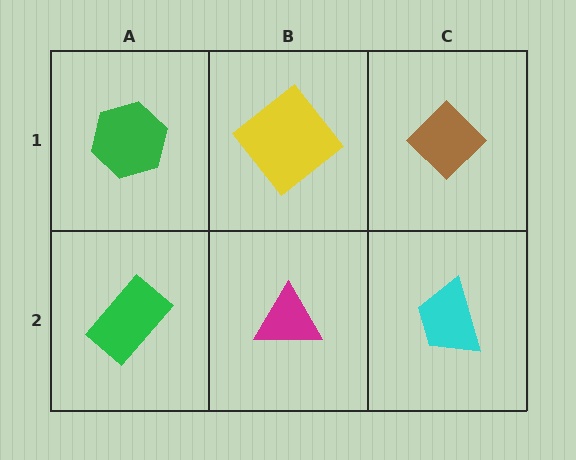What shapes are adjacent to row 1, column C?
A cyan trapezoid (row 2, column C), a yellow diamond (row 1, column B).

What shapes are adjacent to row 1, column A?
A green rectangle (row 2, column A), a yellow diamond (row 1, column B).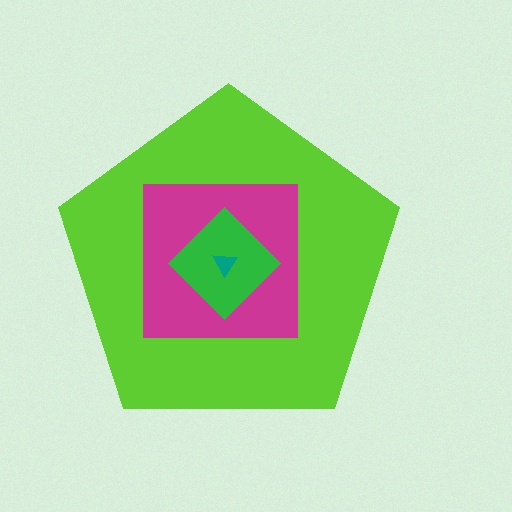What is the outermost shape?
The lime pentagon.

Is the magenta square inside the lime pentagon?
Yes.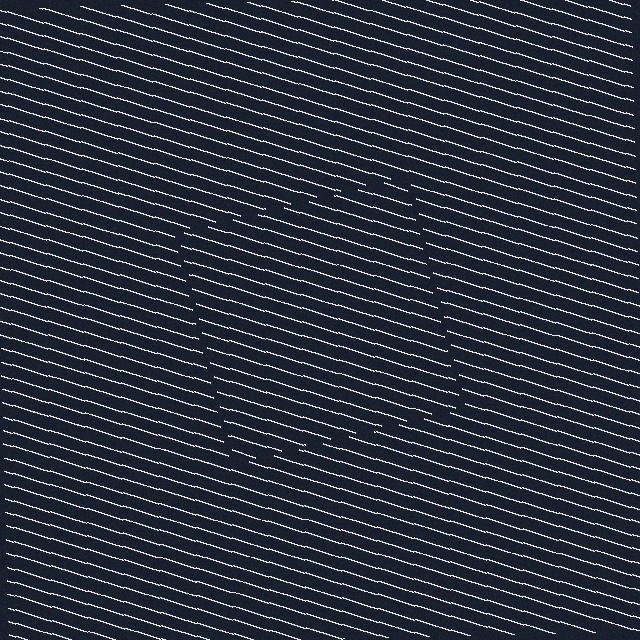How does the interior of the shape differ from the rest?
The interior of the shape contains the same grating, shifted by half a period — the contour is defined by the phase discontinuity where line-ends from the inner and outer gratings abut.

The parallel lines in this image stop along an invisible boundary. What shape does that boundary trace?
An illusory square. The interior of the shape contains the same grating, shifted by half a period — the contour is defined by the phase discontinuity where line-ends from the inner and outer gratings abut.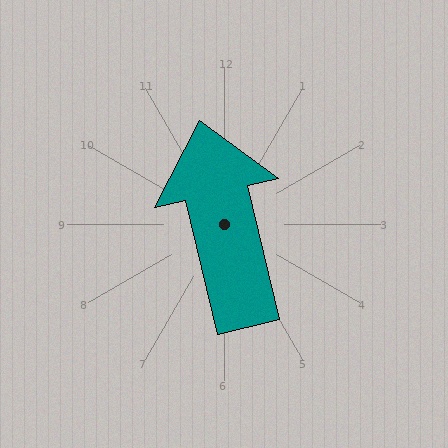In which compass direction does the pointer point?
North.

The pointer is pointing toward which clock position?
Roughly 12 o'clock.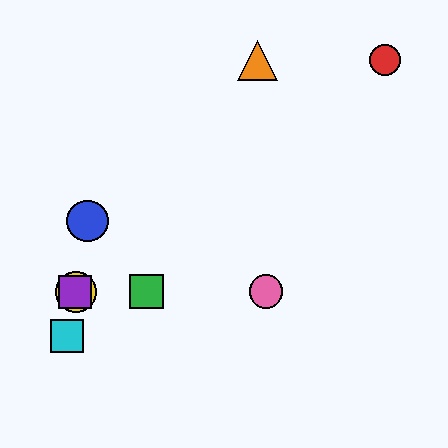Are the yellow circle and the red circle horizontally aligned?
No, the yellow circle is at y≈292 and the red circle is at y≈60.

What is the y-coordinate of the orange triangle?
The orange triangle is at y≈61.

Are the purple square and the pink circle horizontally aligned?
Yes, both are at y≈292.